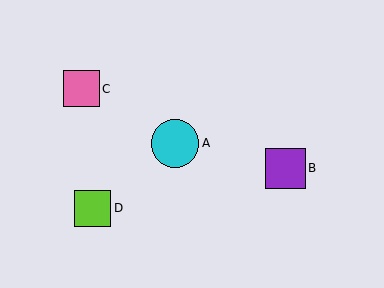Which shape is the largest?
The cyan circle (labeled A) is the largest.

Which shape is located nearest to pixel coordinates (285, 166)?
The purple square (labeled B) at (285, 168) is nearest to that location.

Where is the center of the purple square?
The center of the purple square is at (285, 168).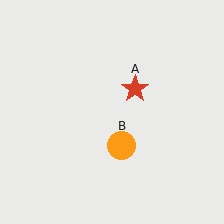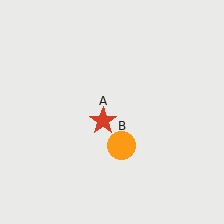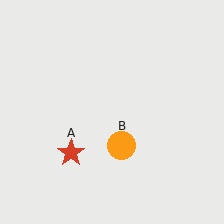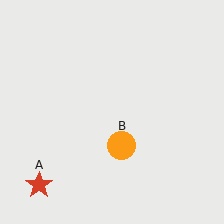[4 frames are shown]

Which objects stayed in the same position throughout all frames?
Orange circle (object B) remained stationary.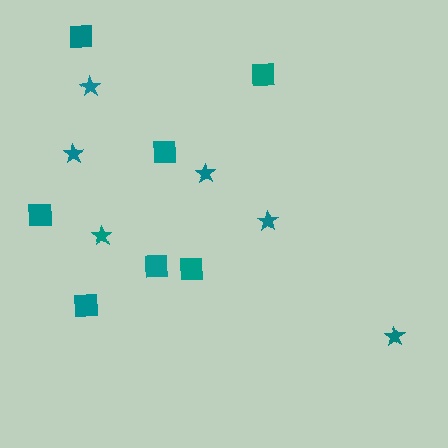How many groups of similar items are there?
There are 2 groups: one group of stars (6) and one group of squares (7).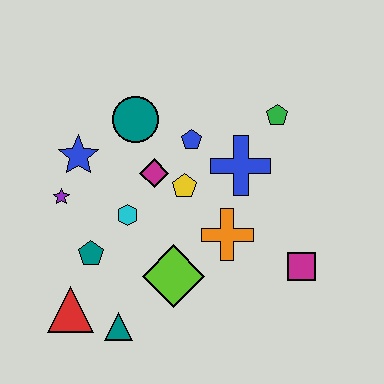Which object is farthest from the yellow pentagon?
The red triangle is farthest from the yellow pentagon.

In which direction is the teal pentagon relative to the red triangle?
The teal pentagon is above the red triangle.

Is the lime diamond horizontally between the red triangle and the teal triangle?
No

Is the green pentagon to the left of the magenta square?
Yes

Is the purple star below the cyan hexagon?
No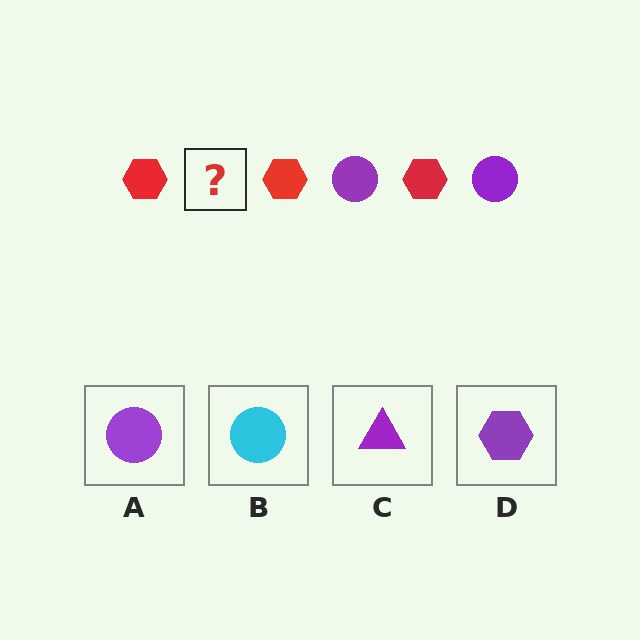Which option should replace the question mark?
Option A.